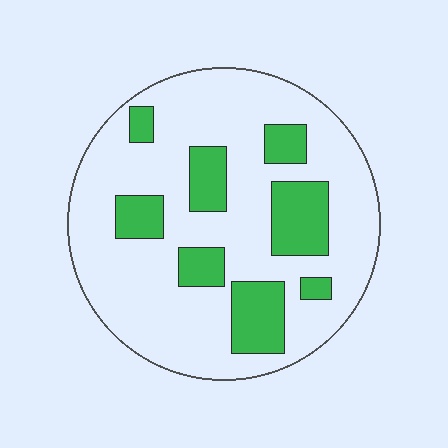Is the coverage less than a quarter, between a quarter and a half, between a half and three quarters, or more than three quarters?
Less than a quarter.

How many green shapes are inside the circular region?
8.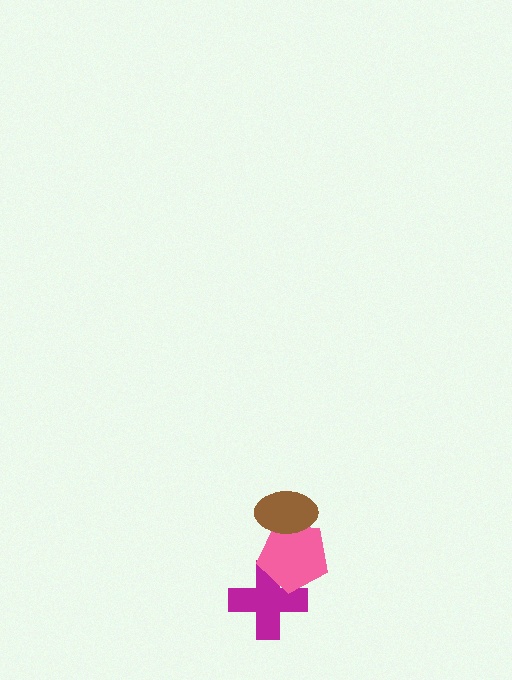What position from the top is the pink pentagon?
The pink pentagon is 2nd from the top.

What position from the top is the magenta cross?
The magenta cross is 3rd from the top.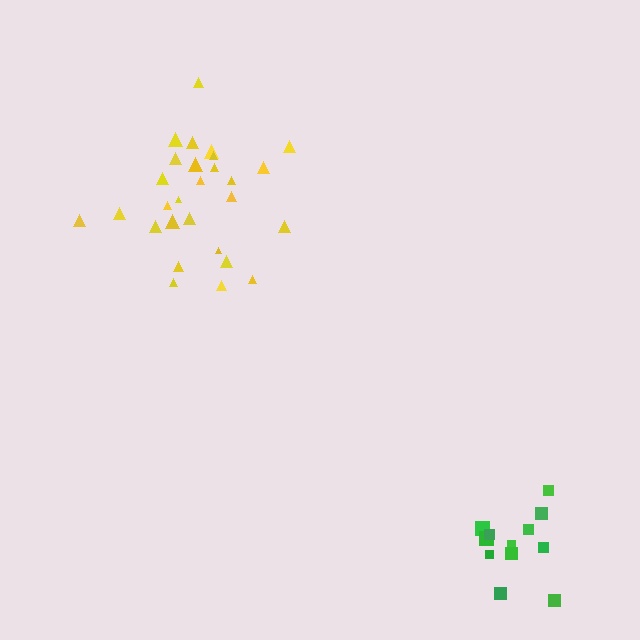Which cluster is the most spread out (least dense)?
Green.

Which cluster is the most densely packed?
Yellow.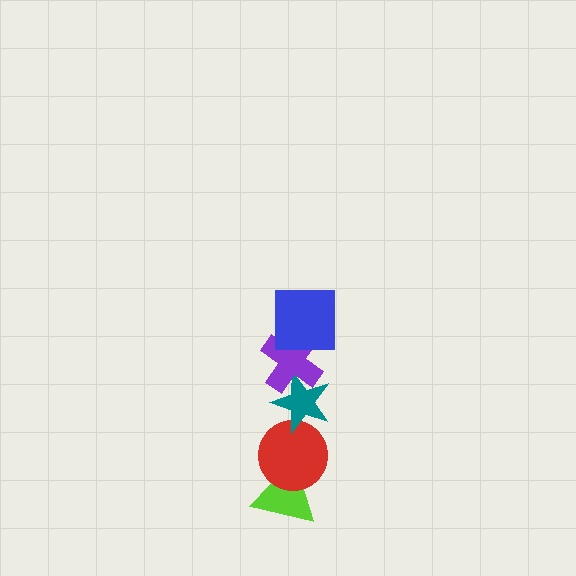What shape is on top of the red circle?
The teal star is on top of the red circle.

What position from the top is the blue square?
The blue square is 1st from the top.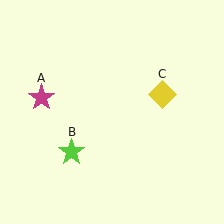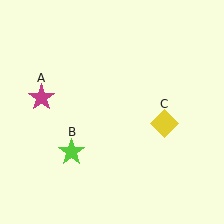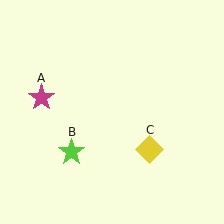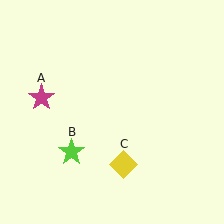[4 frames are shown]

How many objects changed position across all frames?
1 object changed position: yellow diamond (object C).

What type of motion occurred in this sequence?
The yellow diamond (object C) rotated clockwise around the center of the scene.